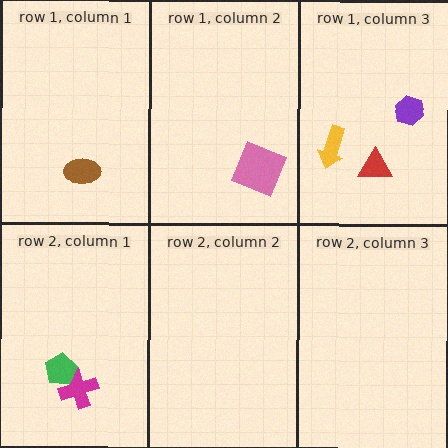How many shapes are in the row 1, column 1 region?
1.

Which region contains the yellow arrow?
The row 1, column 3 region.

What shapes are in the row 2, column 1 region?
The magenta cross, the green pentagon.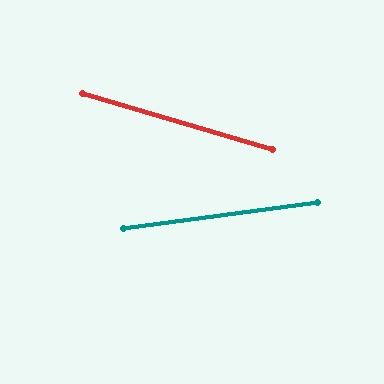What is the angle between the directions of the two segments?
Approximately 24 degrees.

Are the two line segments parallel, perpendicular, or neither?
Neither parallel nor perpendicular — they differ by about 24°.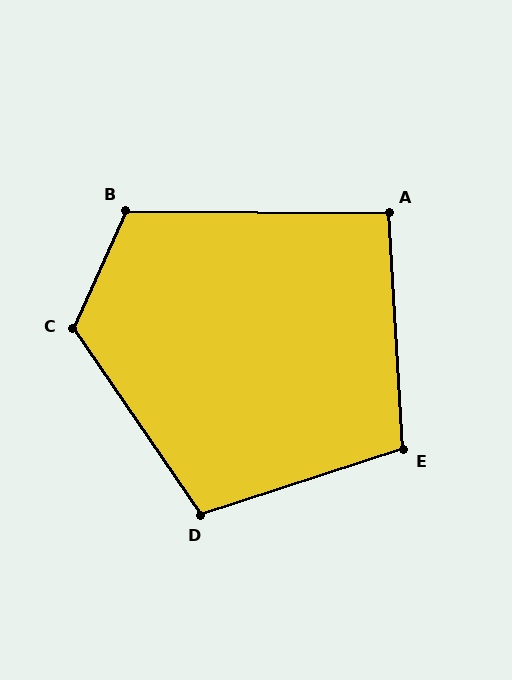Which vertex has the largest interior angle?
C, at approximately 121 degrees.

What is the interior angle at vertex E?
Approximately 104 degrees (obtuse).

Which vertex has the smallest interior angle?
A, at approximately 94 degrees.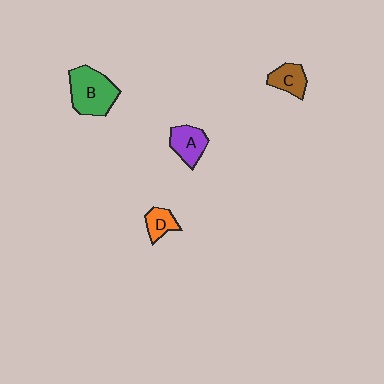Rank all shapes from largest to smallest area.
From largest to smallest: B (green), A (purple), C (brown), D (orange).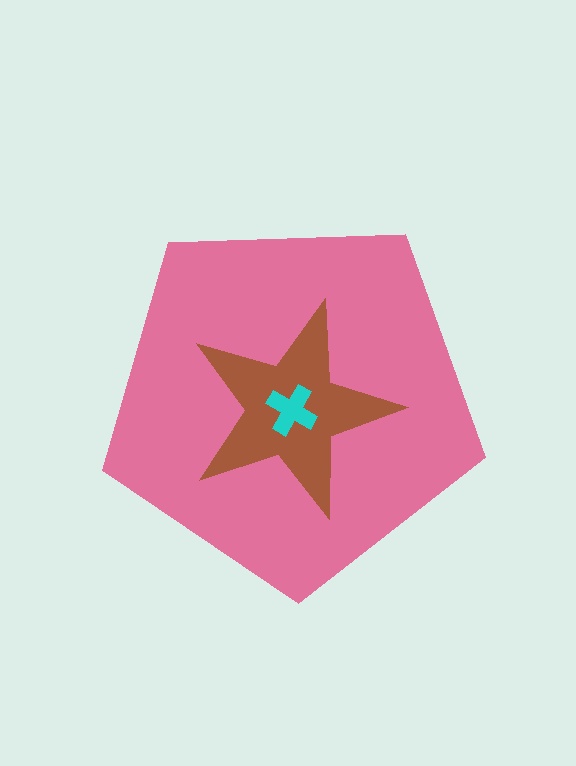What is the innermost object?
The cyan cross.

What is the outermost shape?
The pink pentagon.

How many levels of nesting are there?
3.